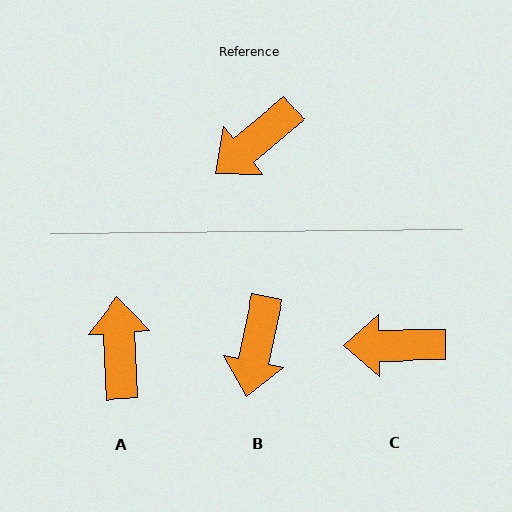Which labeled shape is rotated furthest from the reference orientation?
A, about 127 degrees away.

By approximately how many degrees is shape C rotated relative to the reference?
Approximately 40 degrees clockwise.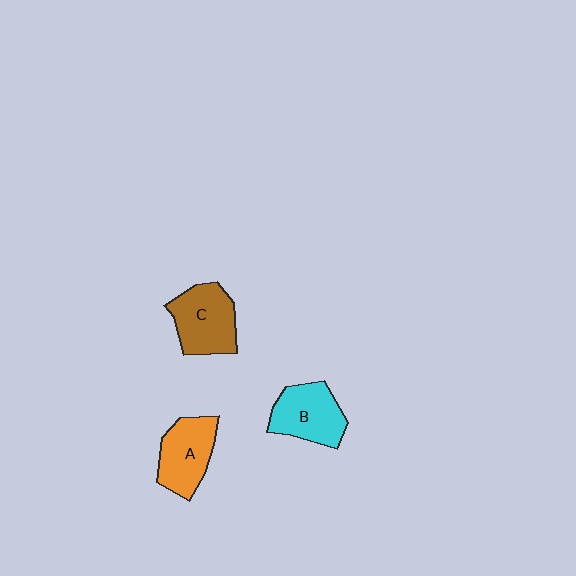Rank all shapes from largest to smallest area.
From largest to smallest: C (brown), B (cyan), A (orange).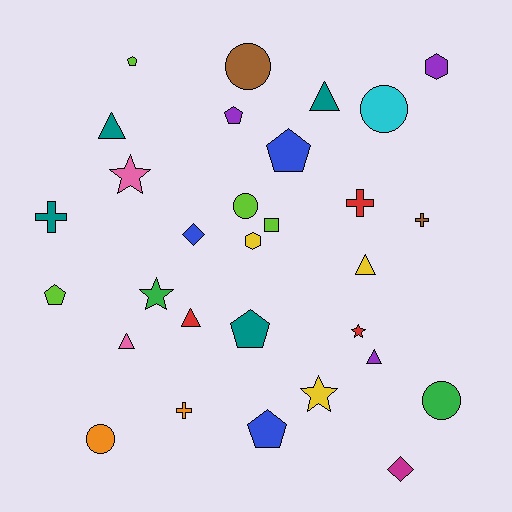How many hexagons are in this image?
There are 2 hexagons.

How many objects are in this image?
There are 30 objects.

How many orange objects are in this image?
There are 2 orange objects.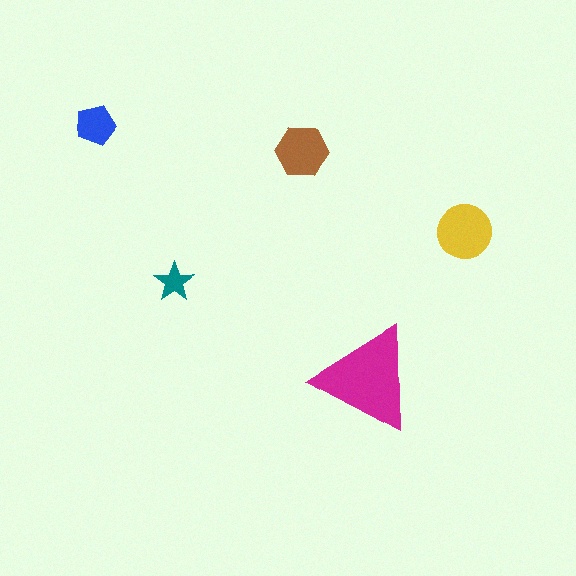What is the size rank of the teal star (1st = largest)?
5th.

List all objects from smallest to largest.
The teal star, the blue pentagon, the brown hexagon, the yellow circle, the magenta triangle.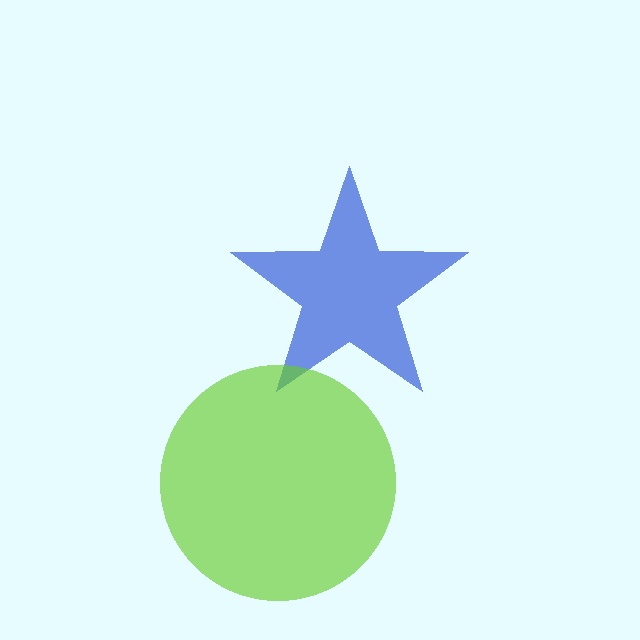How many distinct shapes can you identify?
There are 2 distinct shapes: a blue star, a lime circle.